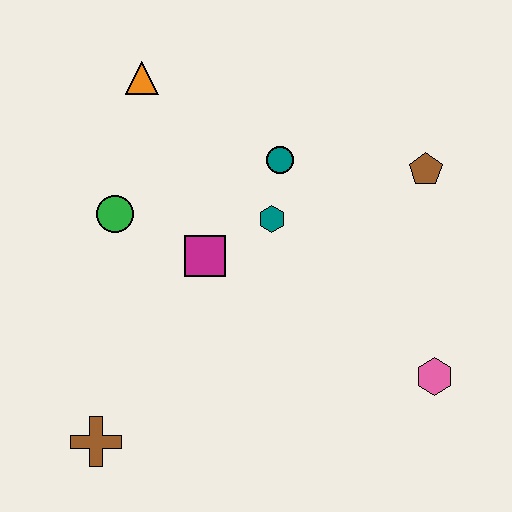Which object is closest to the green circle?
The magenta square is closest to the green circle.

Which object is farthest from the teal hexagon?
The brown cross is farthest from the teal hexagon.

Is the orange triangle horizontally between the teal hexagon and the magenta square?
No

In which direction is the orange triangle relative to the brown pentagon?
The orange triangle is to the left of the brown pentagon.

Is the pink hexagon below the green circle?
Yes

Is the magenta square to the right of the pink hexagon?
No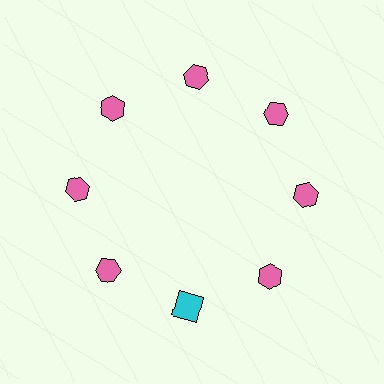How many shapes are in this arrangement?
There are 8 shapes arranged in a ring pattern.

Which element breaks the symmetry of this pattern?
The cyan square at roughly the 6 o'clock position breaks the symmetry. All other shapes are pink hexagons.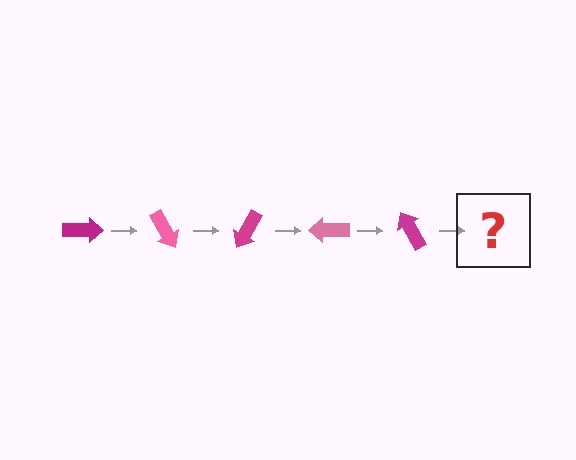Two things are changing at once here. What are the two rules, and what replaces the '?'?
The two rules are that it rotates 60 degrees each step and the color cycles through magenta and pink. The '?' should be a pink arrow, rotated 300 degrees from the start.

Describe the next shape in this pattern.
It should be a pink arrow, rotated 300 degrees from the start.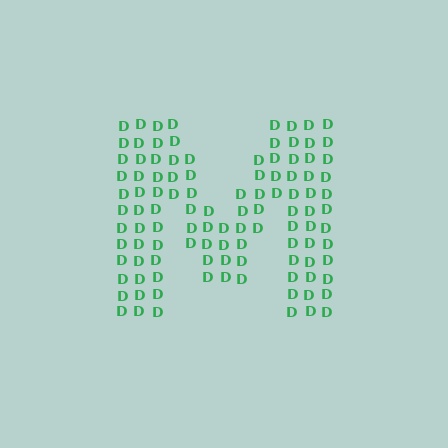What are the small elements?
The small elements are letter D's.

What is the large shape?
The large shape is the letter M.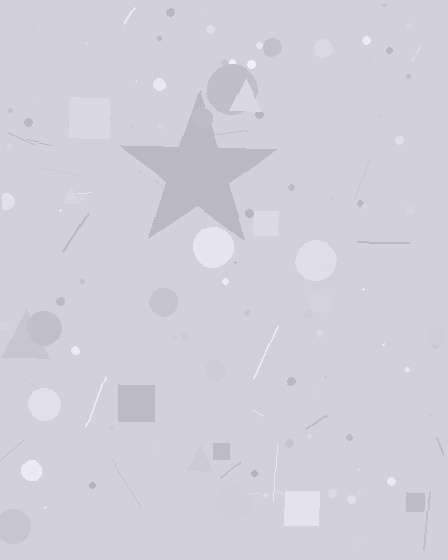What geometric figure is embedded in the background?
A star is embedded in the background.